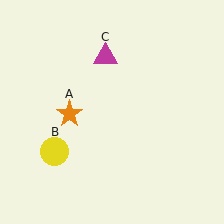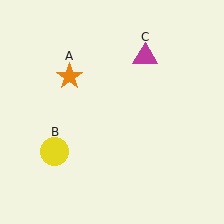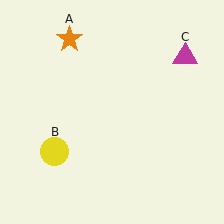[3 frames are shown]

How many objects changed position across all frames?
2 objects changed position: orange star (object A), magenta triangle (object C).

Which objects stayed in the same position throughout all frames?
Yellow circle (object B) remained stationary.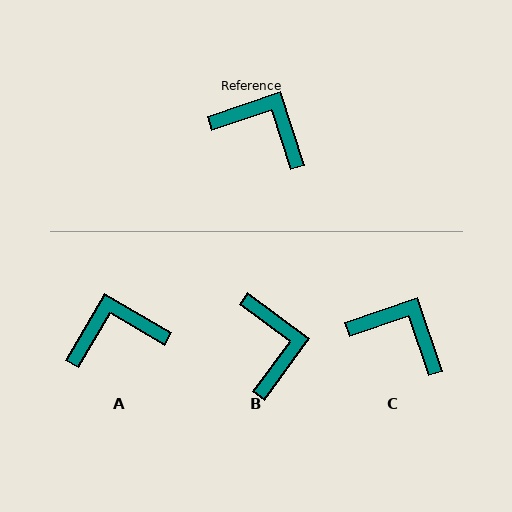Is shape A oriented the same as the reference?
No, it is off by about 41 degrees.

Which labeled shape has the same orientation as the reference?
C.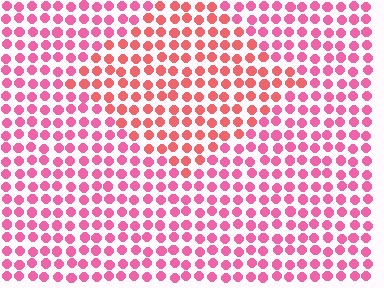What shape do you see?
I see a diamond.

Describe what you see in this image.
The image is filled with small pink elements in a uniform arrangement. A diamond-shaped region is visible where the elements are tinted to a slightly different hue, forming a subtle color boundary.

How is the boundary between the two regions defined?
The boundary is defined purely by a slight shift in hue (about 26 degrees). Spacing, size, and orientation are identical on both sides.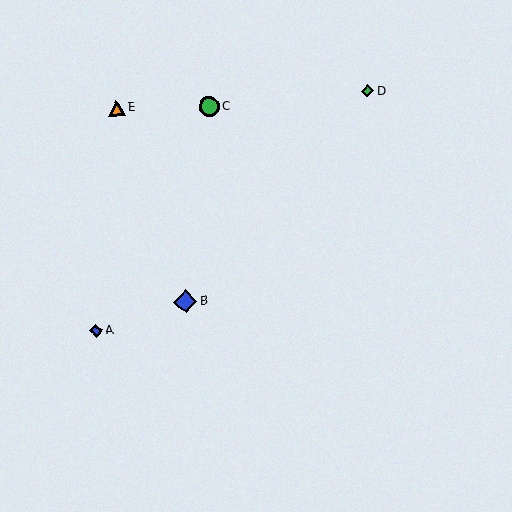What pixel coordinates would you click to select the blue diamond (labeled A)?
Click at (96, 330) to select the blue diamond A.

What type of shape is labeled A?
Shape A is a blue diamond.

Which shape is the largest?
The blue diamond (labeled B) is the largest.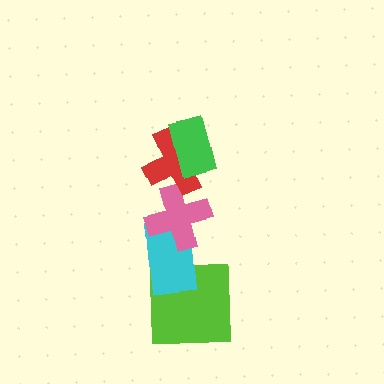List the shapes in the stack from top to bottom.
From top to bottom: the green rectangle, the red cross, the pink cross, the cyan rectangle, the lime square.